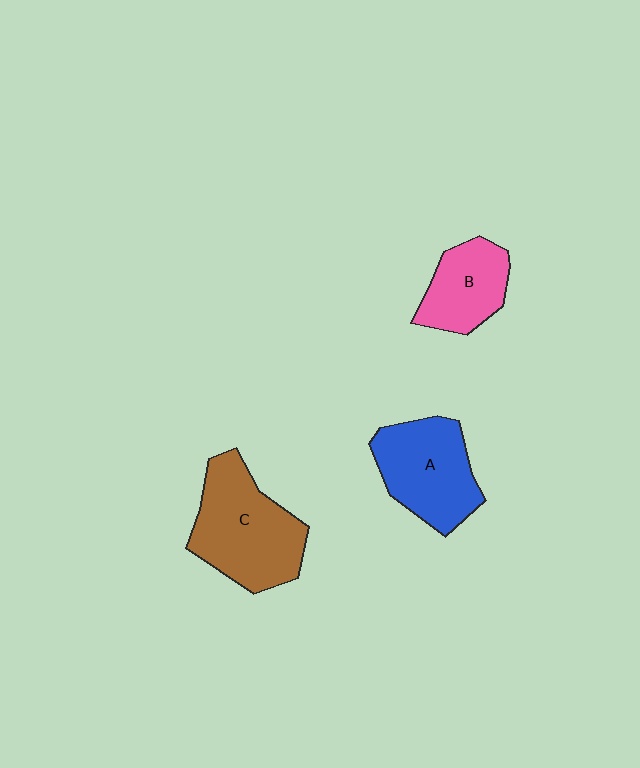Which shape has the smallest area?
Shape B (pink).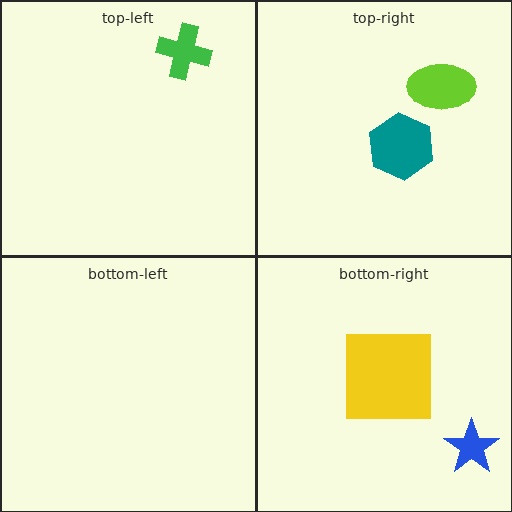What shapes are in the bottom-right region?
The blue star, the yellow square.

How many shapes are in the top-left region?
1.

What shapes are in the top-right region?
The lime ellipse, the teal hexagon.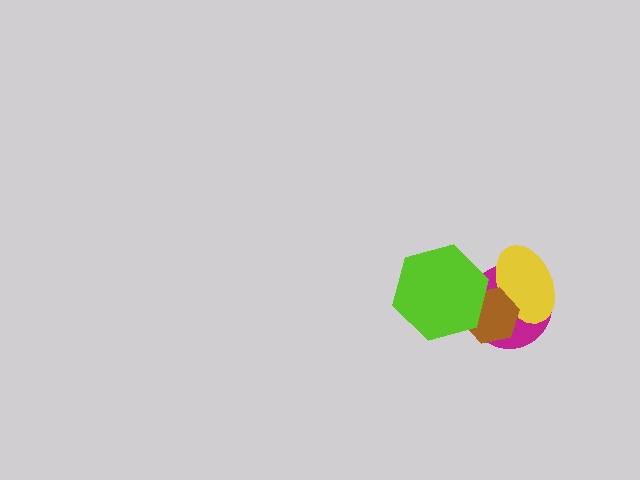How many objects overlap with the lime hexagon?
2 objects overlap with the lime hexagon.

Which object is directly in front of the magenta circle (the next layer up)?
The yellow ellipse is directly in front of the magenta circle.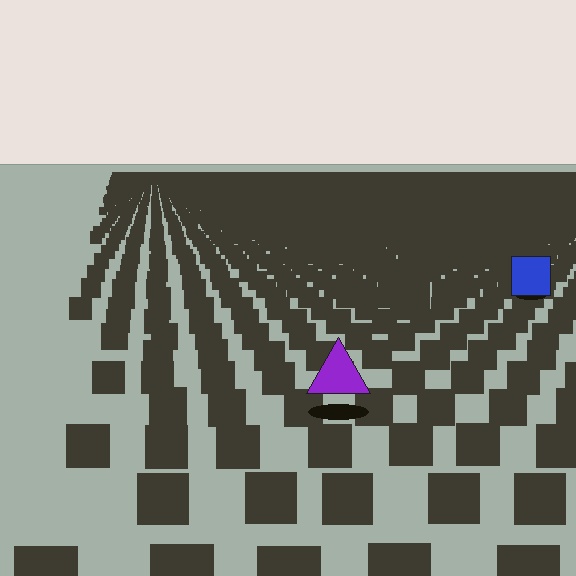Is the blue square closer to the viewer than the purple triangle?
No. The purple triangle is closer — you can tell from the texture gradient: the ground texture is coarser near it.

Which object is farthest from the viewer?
The blue square is farthest from the viewer. It appears smaller and the ground texture around it is denser.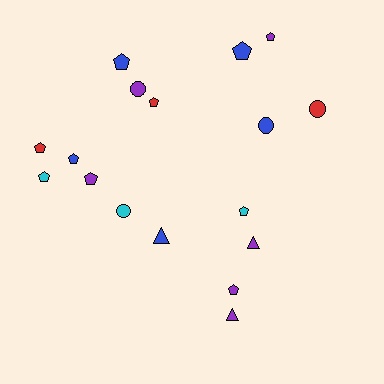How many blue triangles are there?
There is 1 blue triangle.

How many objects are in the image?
There are 17 objects.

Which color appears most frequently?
Purple, with 6 objects.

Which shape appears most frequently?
Pentagon, with 10 objects.